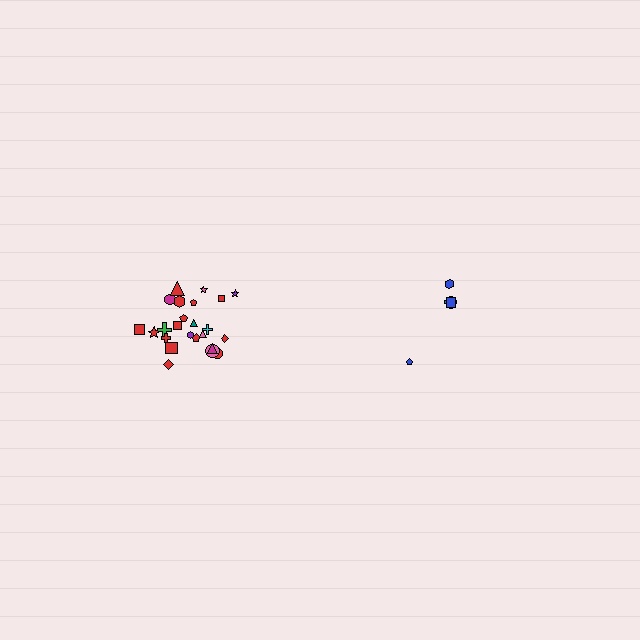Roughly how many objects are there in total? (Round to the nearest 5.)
Roughly 30 objects in total.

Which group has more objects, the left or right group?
The left group.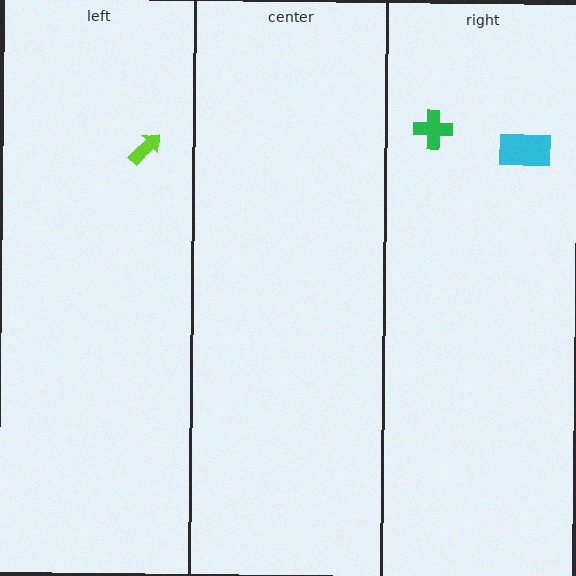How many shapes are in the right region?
2.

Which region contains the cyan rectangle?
The right region.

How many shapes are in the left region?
1.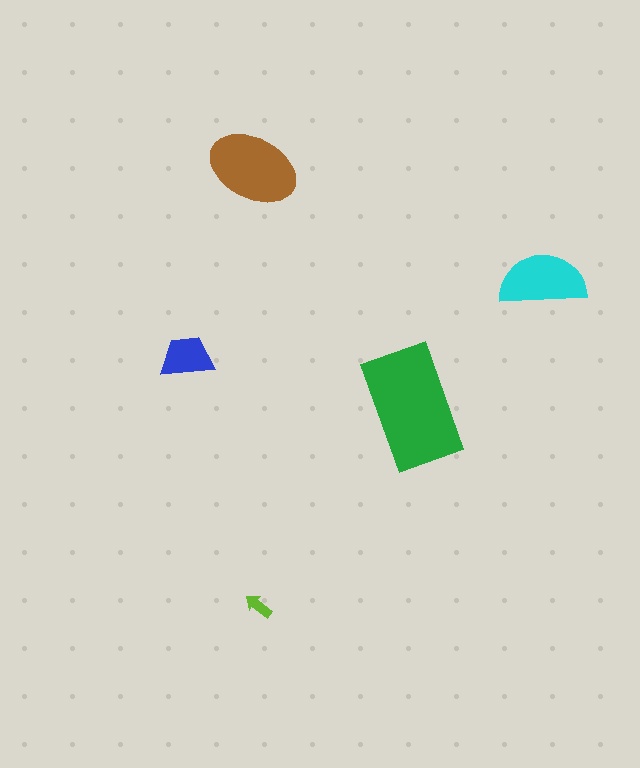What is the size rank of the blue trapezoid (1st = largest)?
4th.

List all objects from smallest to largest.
The lime arrow, the blue trapezoid, the cyan semicircle, the brown ellipse, the green rectangle.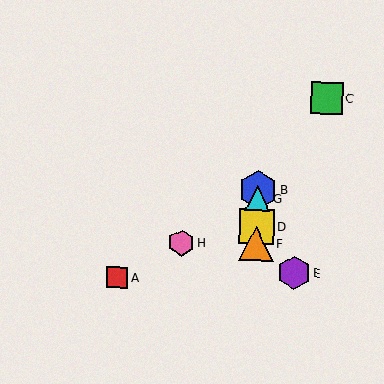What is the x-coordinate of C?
Object C is at x≈327.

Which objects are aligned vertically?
Objects B, D, F, G are aligned vertically.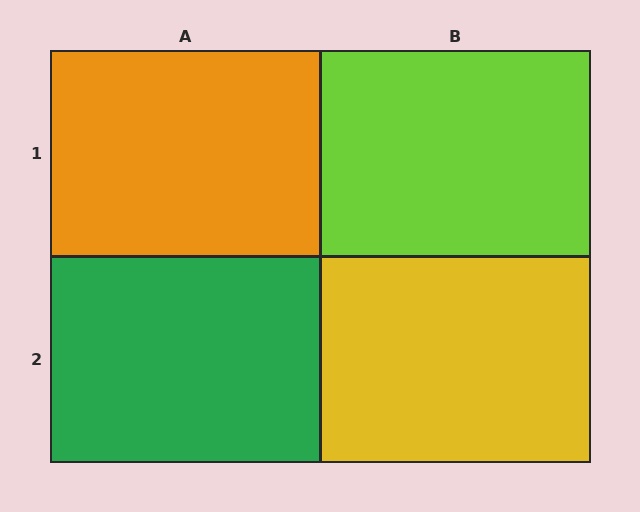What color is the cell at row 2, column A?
Green.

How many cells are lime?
1 cell is lime.